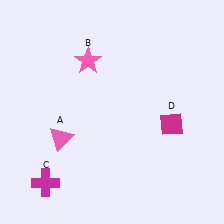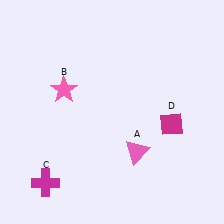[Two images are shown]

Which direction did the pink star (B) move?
The pink star (B) moved down.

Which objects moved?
The objects that moved are: the pink triangle (A), the pink star (B).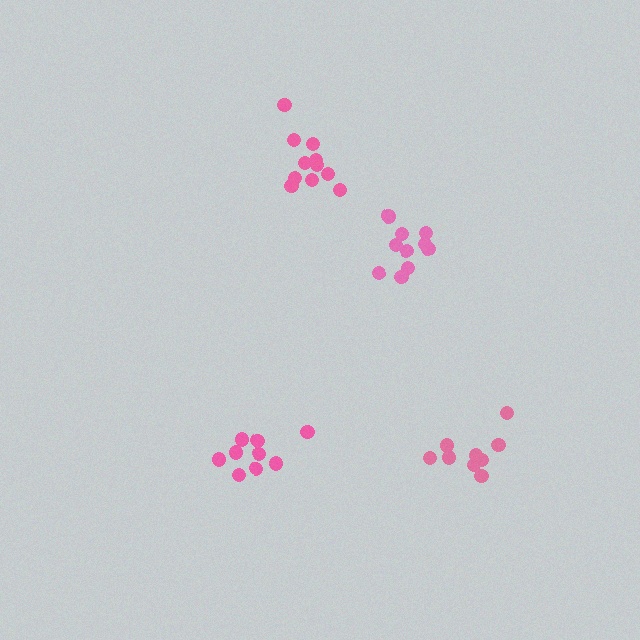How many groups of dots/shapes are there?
There are 4 groups.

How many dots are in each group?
Group 1: 10 dots, Group 2: 10 dots, Group 3: 9 dots, Group 4: 11 dots (40 total).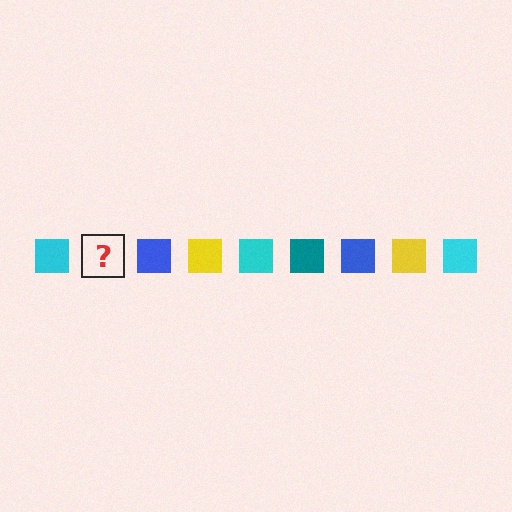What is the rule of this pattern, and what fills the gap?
The rule is that the pattern cycles through cyan, teal, blue, yellow squares. The gap should be filled with a teal square.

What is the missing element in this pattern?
The missing element is a teal square.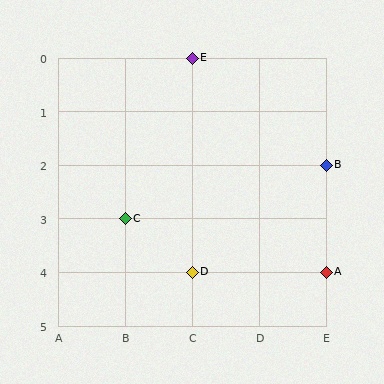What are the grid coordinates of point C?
Point C is at grid coordinates (B, 3).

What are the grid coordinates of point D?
Point D is at grid coordinates (C, 4).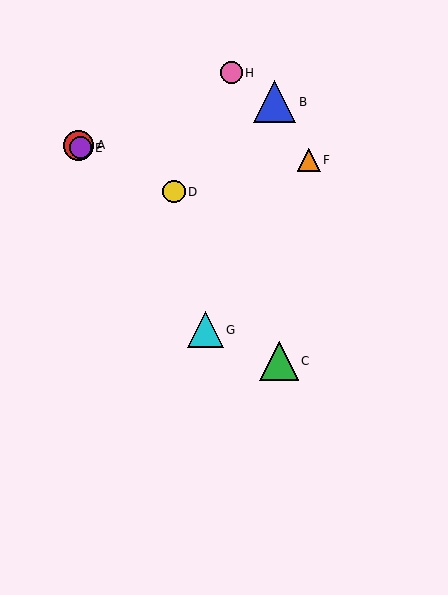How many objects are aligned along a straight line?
3 objects (A, C, E) are aligned along a straight line.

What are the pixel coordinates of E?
Object E is at (81, 148).